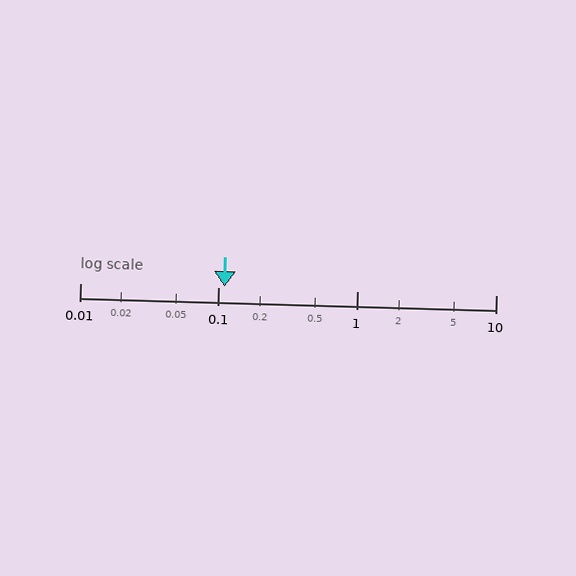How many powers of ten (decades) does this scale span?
The scale spans 3 decades, from 0.01 to 10.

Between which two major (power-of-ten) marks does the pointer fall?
The pointer is between 0.1 and 1.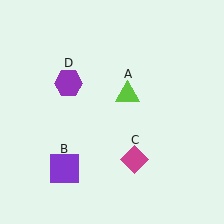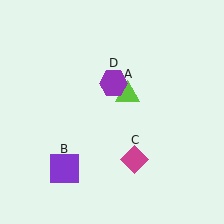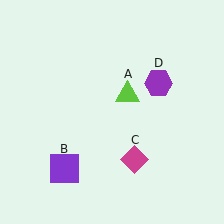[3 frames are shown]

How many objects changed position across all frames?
1 object changed position: purple hexagon (object D).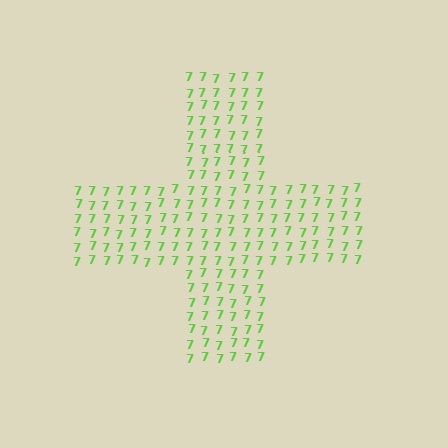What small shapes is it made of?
It is made of small digit 7's.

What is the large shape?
The large shape is a cross.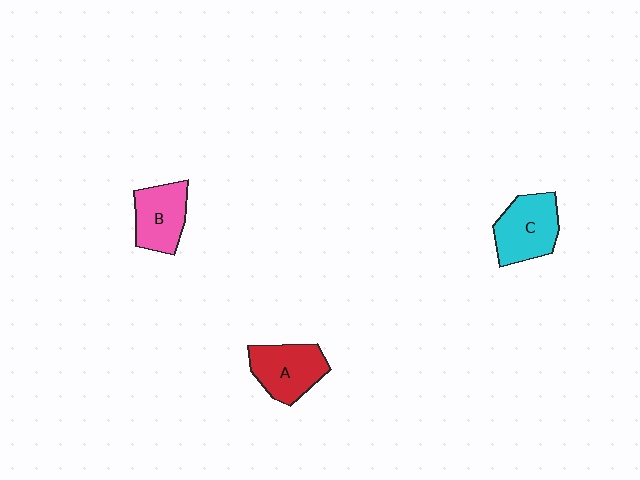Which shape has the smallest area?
Shape B (pink).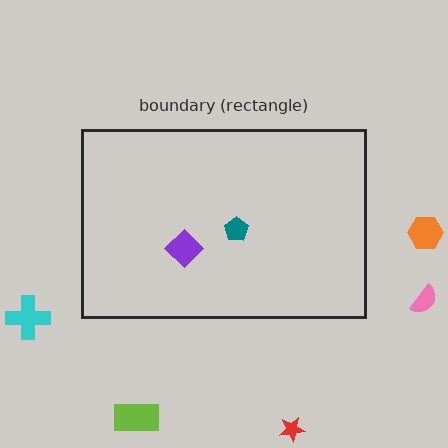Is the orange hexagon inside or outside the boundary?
Outside.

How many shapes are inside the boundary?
2 inside, 5 outside.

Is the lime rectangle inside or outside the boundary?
Outside.